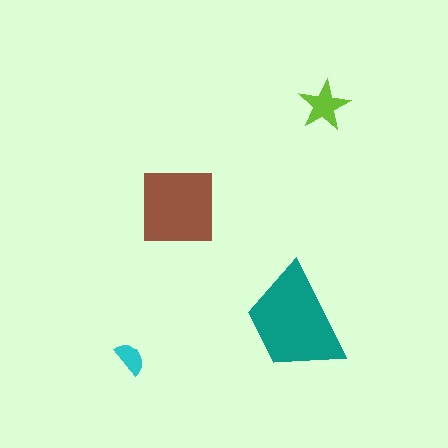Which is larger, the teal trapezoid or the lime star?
The teal trapezoid.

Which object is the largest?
The teal trapezoid.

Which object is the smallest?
The cyan semicircle.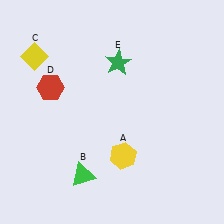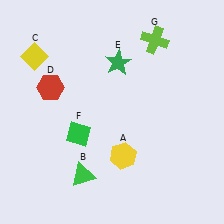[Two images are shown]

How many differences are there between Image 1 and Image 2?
There are 2 differences between the two images.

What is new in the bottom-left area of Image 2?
A green diamond (F) was added in the bottom-left area of Image 2.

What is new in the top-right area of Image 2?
A lime cross (G) was added in the top-right area of Image 2.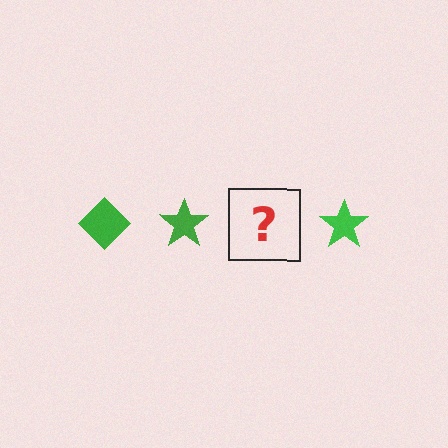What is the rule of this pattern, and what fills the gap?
The rule is that the pattern cycles through diamond, star shapes in green. The gap should be filled with a green diamond.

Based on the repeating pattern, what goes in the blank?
The blank should be a green diamond.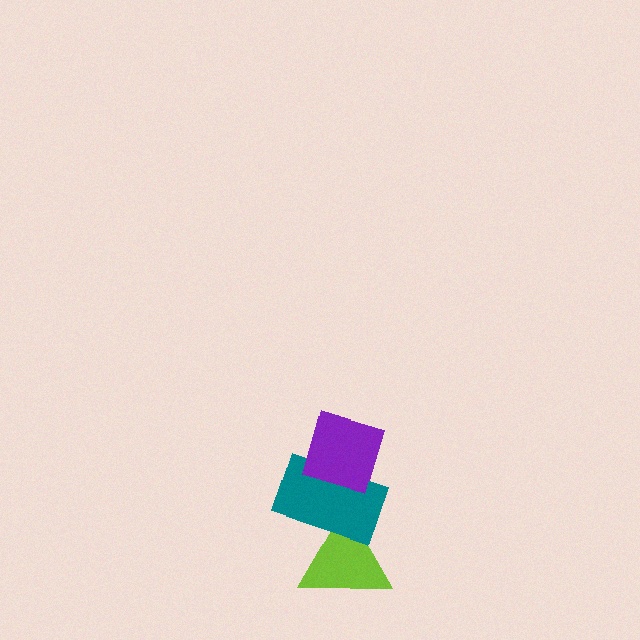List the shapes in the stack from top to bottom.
From top to bottom: the purple diamond, the teal rectangle, the lime triangle.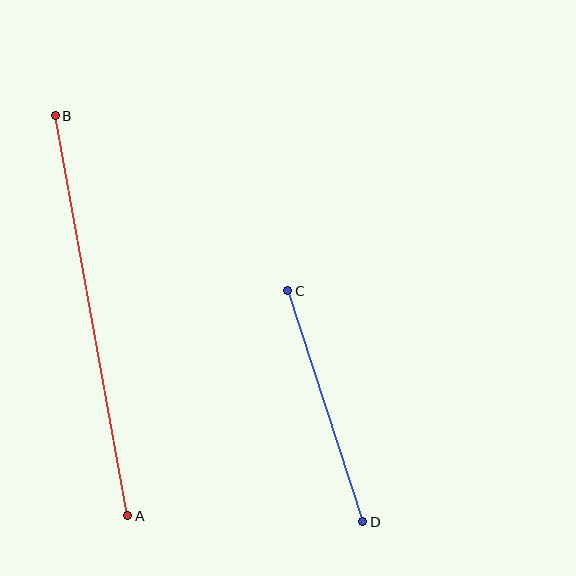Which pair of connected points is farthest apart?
Points A and B are farthest apart.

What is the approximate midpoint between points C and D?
The midpoint is at approximately (325, 406) pixels.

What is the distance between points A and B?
The distance is approximately 407 pixels.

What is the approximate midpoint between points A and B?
The midpoint is at approximately (91, 316) pixels.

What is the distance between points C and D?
The distance is approximately 243 pixels.